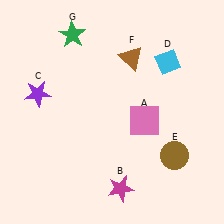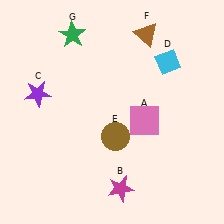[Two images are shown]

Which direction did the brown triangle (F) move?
The brown triangle (F) moved up.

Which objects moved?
The objects that moved are: the brown circle (E), the brown triangle (F).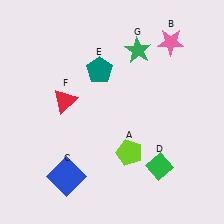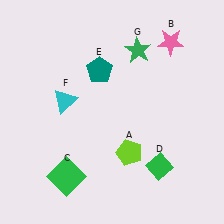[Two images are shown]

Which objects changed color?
C changed from blue to green. F changed from red to cyan.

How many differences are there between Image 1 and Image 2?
There are 2 differences between the two images.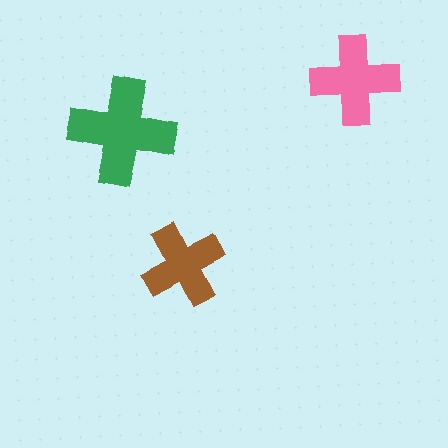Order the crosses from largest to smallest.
the green one, the pink one, the brown one.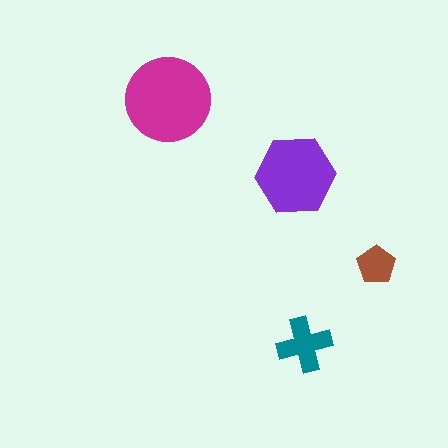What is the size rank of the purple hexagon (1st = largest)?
2nd.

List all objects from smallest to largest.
The brown pentagon, the teal cross, the purple hexagon, the magenta circle.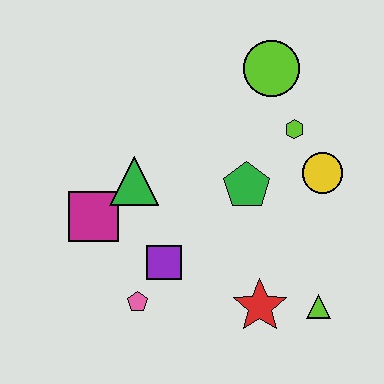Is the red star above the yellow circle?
No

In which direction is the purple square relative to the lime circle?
The purple square is below the lime circle.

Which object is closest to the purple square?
The pink pentagon is closest to the purple square.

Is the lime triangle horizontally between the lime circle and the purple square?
No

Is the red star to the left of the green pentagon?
No